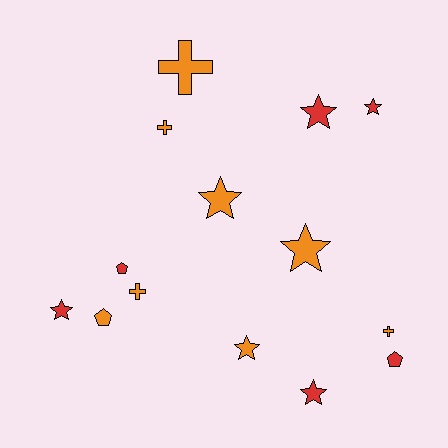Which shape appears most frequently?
Star, with 7 objects.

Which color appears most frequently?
Orange, with 8 objects.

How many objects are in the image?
There are 14 objects.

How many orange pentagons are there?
There is 1 orange pentagon.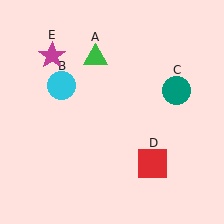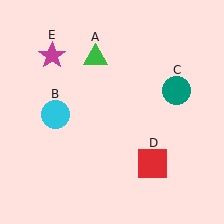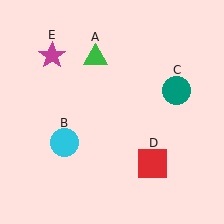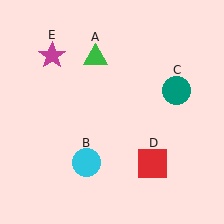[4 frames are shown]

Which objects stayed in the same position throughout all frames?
Green triangle (object A) and teal circle (object C) and red square (object D) and magenta star (object E) remained stationary.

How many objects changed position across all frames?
1 object changed position: cyan circle (object B).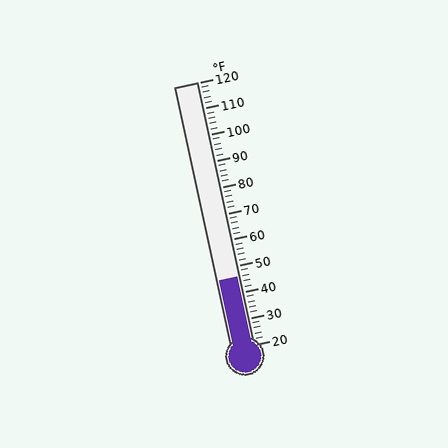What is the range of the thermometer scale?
The thermometer scale ranges from 20°F to 120°F.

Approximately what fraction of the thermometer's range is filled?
The thermometer is filled to approximately 25% of its range.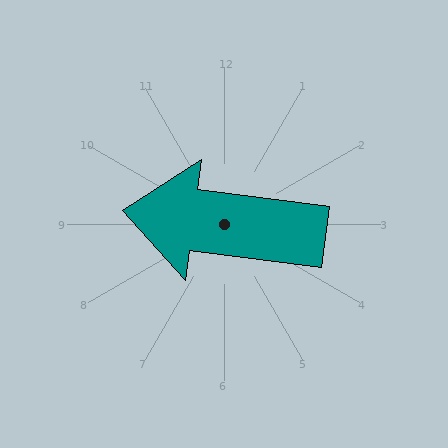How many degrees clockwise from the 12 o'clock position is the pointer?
Approximately 277 degrees.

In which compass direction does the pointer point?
West.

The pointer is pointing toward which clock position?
Roughly 9 o'clock.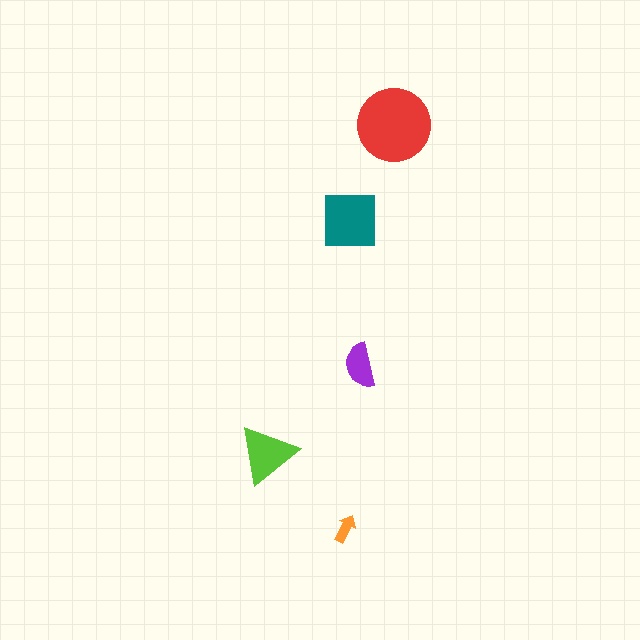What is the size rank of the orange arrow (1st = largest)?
5th.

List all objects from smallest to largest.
The orange arrow, the purple semicircle, the lime triangle, the teal square, the red circle.